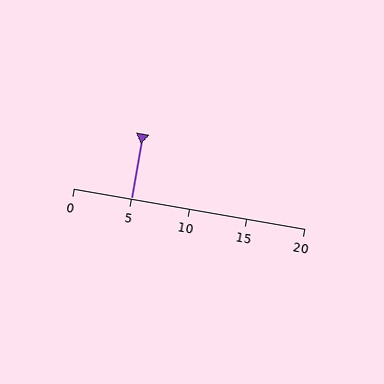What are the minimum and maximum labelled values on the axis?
The axis runs from 0 to 20.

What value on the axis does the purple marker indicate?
The marker indicates approximately 5.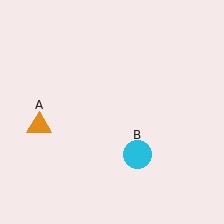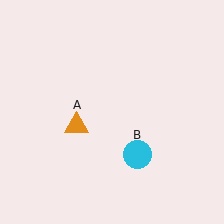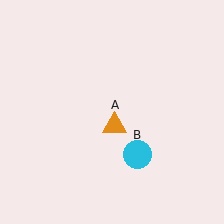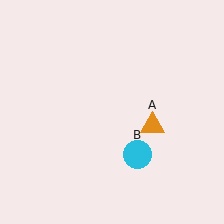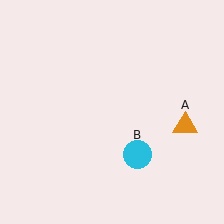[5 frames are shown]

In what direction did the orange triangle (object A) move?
The orange triangle (object A) moved right.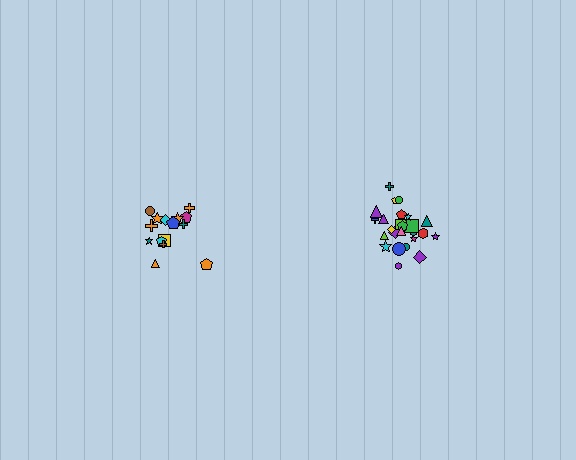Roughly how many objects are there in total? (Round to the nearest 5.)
Roughly 40 objects in total.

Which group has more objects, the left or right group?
The right group.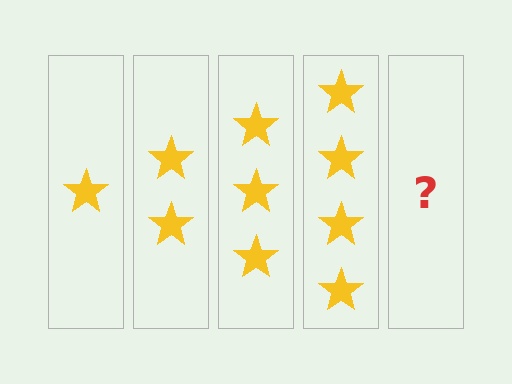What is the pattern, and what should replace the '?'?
The pattern is that each step adds one more star. The '?' should be 5 stars.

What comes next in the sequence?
The next element should be 5 stars.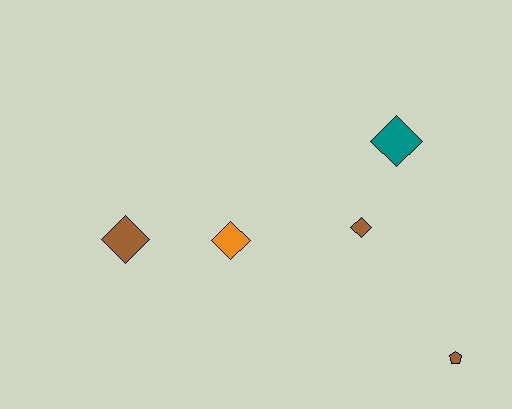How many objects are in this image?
There are 5 objects.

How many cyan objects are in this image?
There are no cyan objects.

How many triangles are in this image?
There are no triangles.